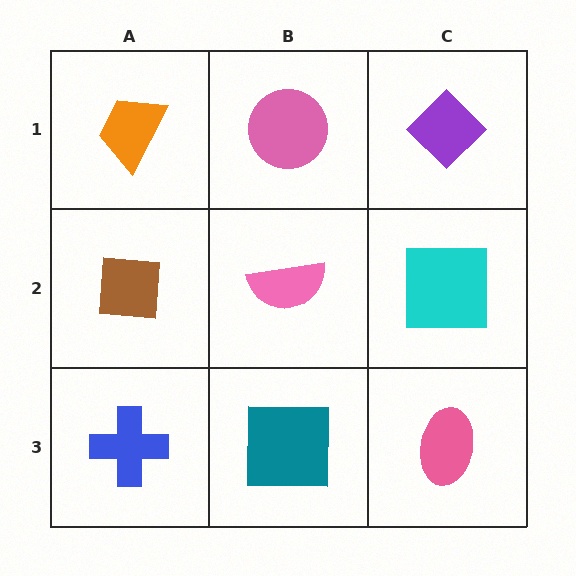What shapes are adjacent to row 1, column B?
A pink semicircle (row 2, column B), an orange trapezoid (row 1, column A), a purple diamond (row 1, column C).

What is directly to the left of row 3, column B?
A blue cross.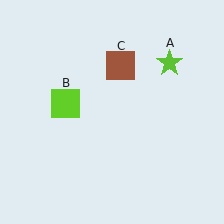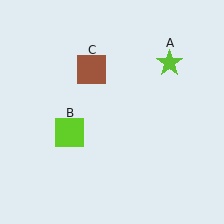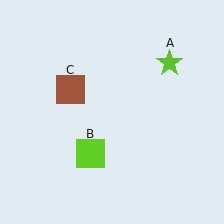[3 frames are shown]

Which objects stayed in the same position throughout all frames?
Lime star (object A) remained stationary.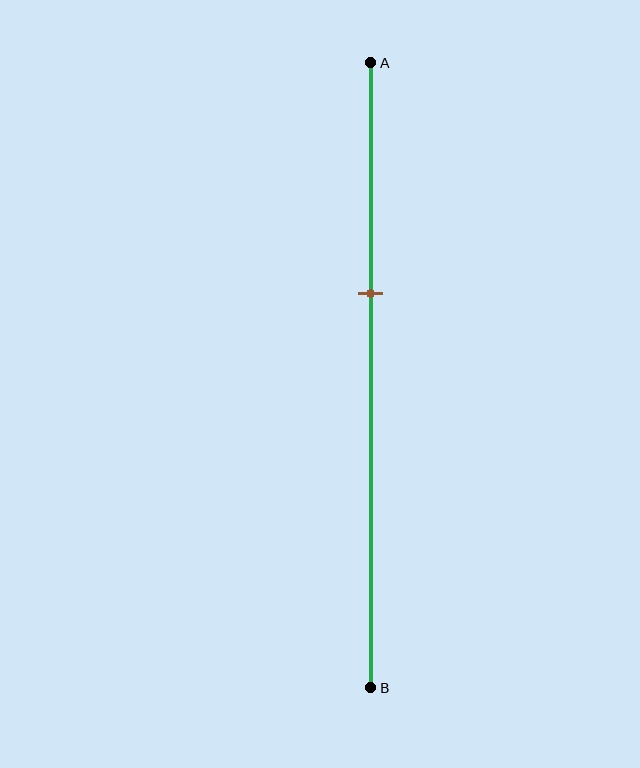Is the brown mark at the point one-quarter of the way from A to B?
No, the mark is at about 35% from A, not at the 25% one-quarter point.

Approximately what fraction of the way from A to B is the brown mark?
The brown mark is approximately 35% of the way from A to B.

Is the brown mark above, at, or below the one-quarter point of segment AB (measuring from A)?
The brown mark is below the one-quarter point of segment AB.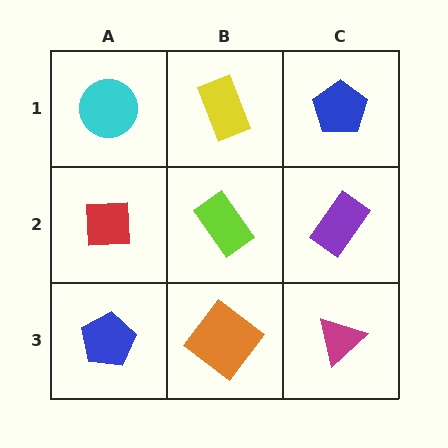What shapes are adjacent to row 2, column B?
A yellow rectangle (row 1, column B), an orange diamond (row 3, column B), a red square (row 2, column A), a purple rectangle (row 2, column C).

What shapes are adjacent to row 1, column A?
A red square (row 2, column A), a yellow rectangle (row 1, column B).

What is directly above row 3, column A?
A red square.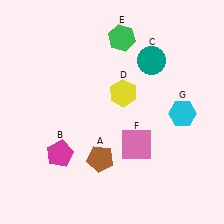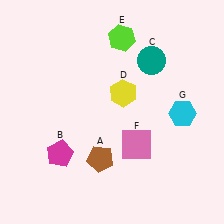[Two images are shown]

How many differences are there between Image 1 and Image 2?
There is 1 difference between the two images.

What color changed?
The hexagon (E) changed from green in Image 1 to lime in Image 2.